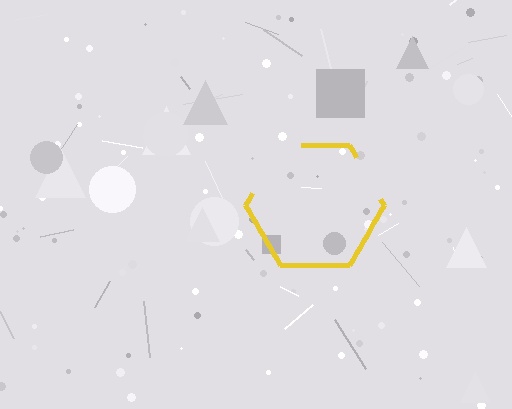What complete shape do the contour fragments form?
The contour fragments form a hexagon.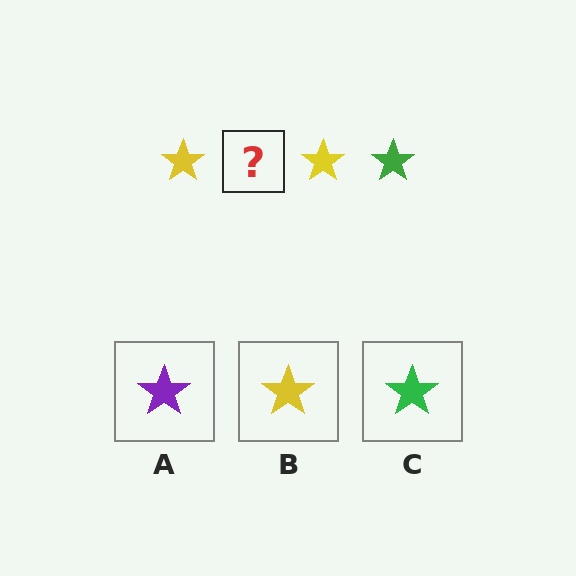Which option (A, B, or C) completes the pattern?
C.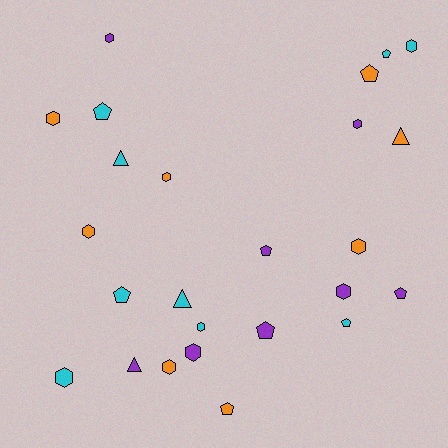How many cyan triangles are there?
There are 2 cyan triangles.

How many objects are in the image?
There are 25 objects.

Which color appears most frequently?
Cyan, with 9 objects.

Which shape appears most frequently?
Hexagon, with 12 objects.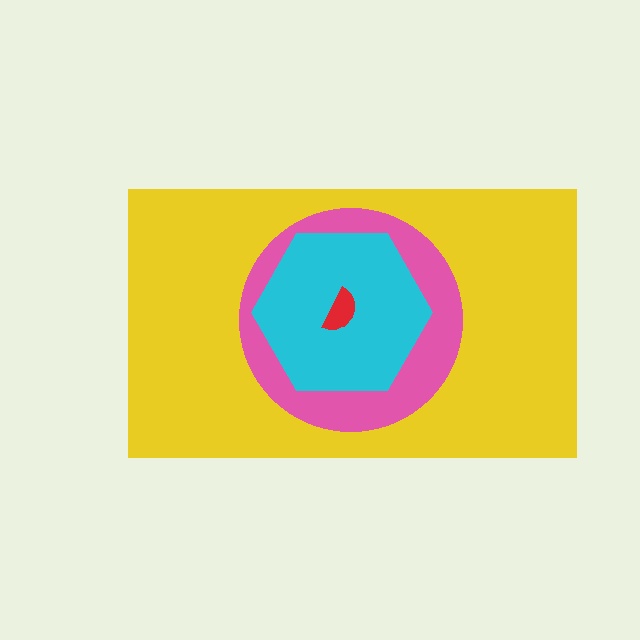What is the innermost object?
The red semicircle.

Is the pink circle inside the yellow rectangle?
Yes.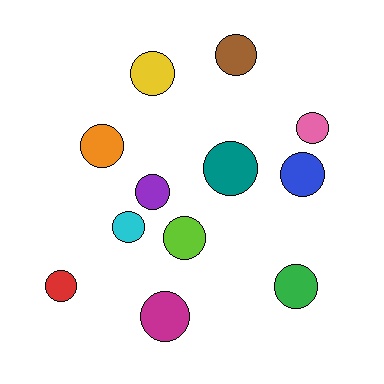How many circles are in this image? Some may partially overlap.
There are 12 circles.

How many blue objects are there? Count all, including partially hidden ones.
There is 1 blue object.